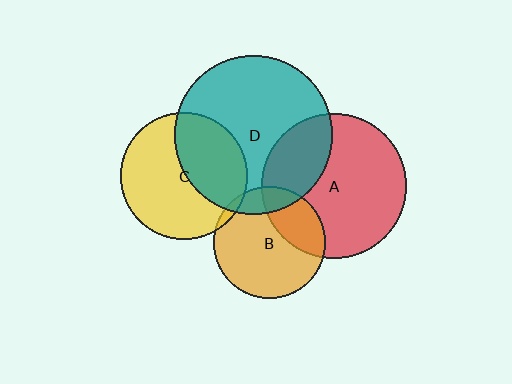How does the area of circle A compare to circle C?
Approximately 1.3 times.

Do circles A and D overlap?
Yes.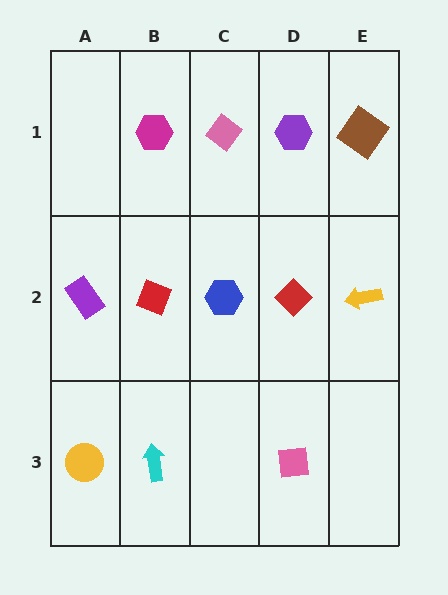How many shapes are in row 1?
4 shapes.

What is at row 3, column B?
A cyan arrow.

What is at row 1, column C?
A pink diamond.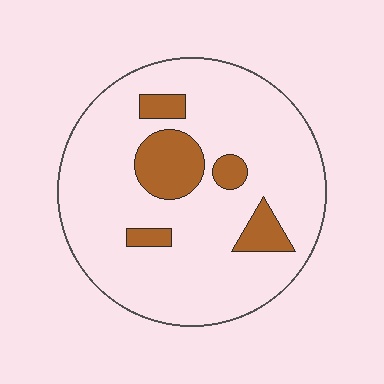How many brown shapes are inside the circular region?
5.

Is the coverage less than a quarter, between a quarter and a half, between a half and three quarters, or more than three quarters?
Less than a quarter.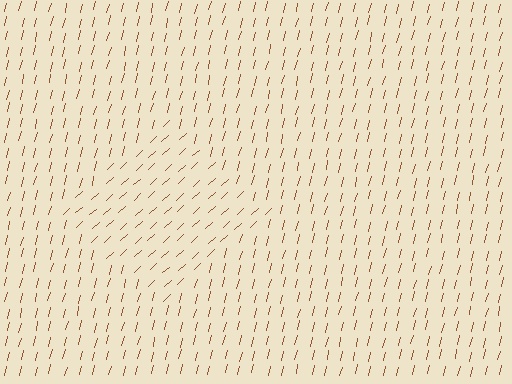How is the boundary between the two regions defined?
The boundary is defined purely by a change in line orientation (approximately 33 degrees difference). All lines are the same color and thickness.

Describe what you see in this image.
The image is filled with small brown line segments. A diamond region in the image has lines oriented differently from the surrounding lines, creating a visible texture boundary.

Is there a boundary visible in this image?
Yes, there is a texture boundary formed by a change in line orientation.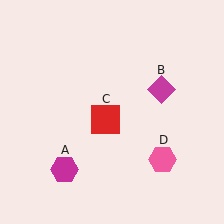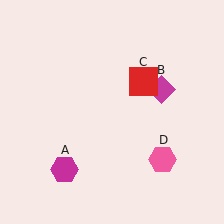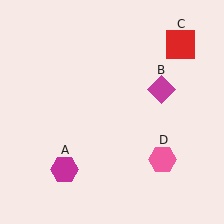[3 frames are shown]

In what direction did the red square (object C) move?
The red square (object C) moved up and to the right.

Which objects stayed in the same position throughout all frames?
Magenta hexagon (object A) and magenta diamond (object B) and pink hexagon (object D) remained stationary.